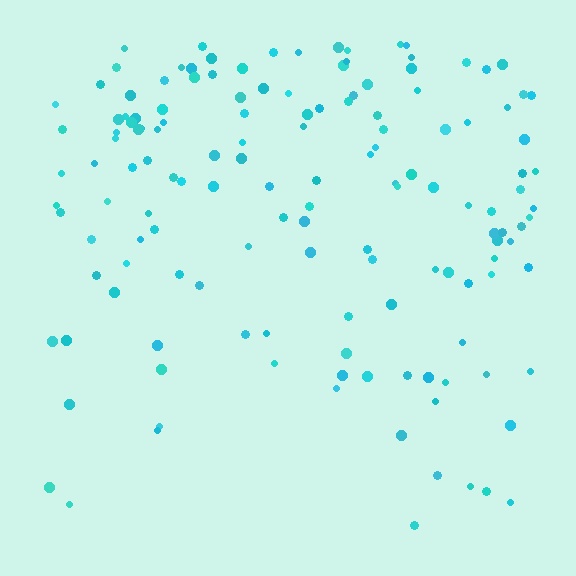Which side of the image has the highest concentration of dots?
The top.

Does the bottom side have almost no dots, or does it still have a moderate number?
Still a moderate number, just noticeably fewer than the top.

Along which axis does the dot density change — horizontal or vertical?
Vertical.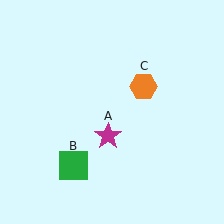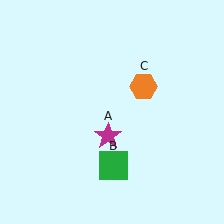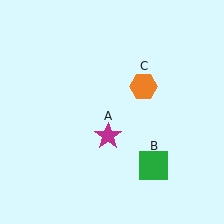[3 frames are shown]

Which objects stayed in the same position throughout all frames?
Magenta star (object A) and orange hexagon (object C) remained stationary.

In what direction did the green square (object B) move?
The green square (object B) moved right.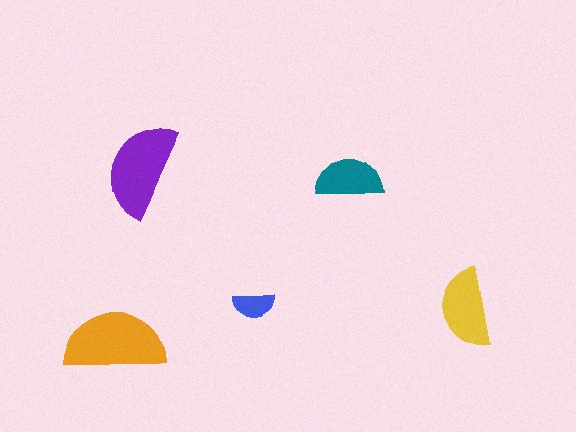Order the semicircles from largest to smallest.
the orange one, the purple one, the yellow one, the teal one, the blue one.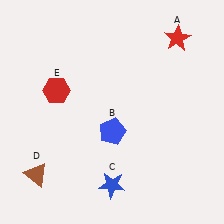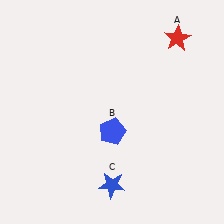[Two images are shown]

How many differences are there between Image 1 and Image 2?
There are 2 differences between the two images.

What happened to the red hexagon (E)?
The red hexagon (E) was removed in Image 2. It was in the top-left area of Image 1.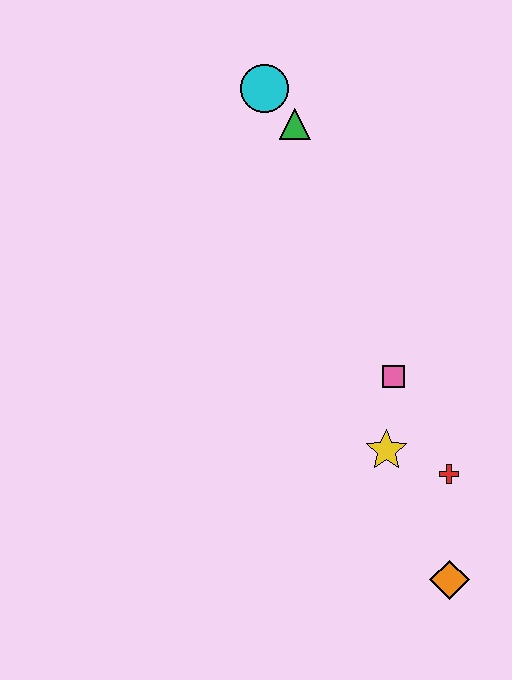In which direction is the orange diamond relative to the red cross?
The orange diamond is below the red cross.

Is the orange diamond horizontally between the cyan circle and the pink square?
No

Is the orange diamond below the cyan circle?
Yes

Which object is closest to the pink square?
The yellow star is closest to the pink square.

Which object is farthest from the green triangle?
The orange diamond is farthest from the green triangle.